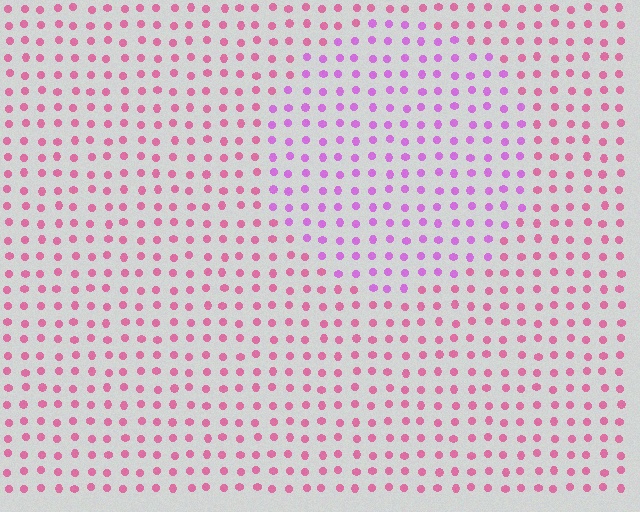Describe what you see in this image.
The image is filled with small pink elements in a uniform arrangement. A circle-shaped region is visible where the elements are tinted to a slightly different hue, forming a subtle color boundary.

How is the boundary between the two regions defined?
The boundary is defined purely by a slight shift in hue (about 37 degrees). Spacing, size, and orientation are identical on both sides.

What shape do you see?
I see a circle.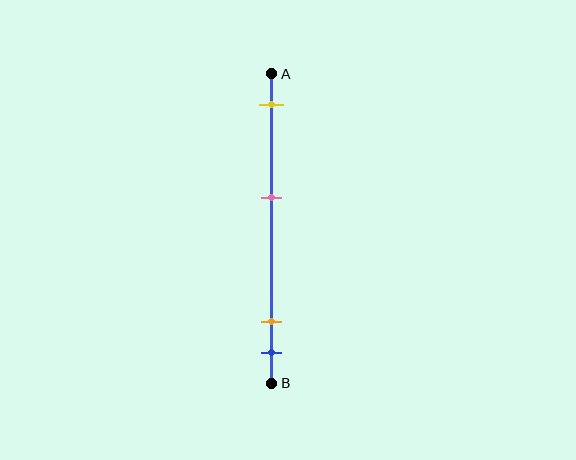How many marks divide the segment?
There are 4 marks dividing the segment.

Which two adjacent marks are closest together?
The orange and blue marks are the closest adjacent pair.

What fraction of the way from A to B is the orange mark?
The orange mark is approximately 80% (0.8) of the way from A to B.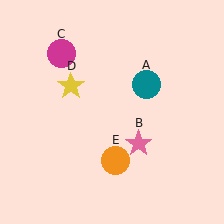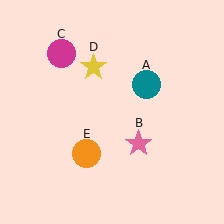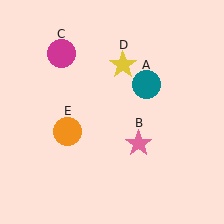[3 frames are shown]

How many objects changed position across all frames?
2 objects changed position: yellow star (object D), orange circle (object E).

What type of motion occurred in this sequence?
The yellow star (object D), orange circle (object E) rotated clockwise around the center of the scene.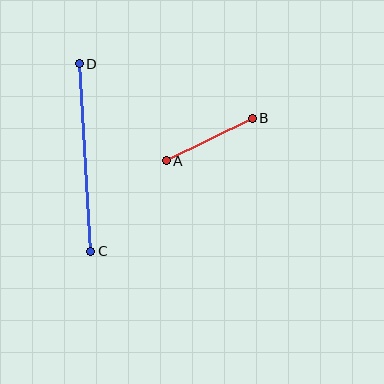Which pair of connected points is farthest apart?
Points C and D are farthest apart.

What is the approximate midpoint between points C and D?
The midpoint is at approximately (85, 157) pixels.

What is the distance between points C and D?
The distance is approximately 188 pixels.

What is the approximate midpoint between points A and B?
The midpoint is at approximately (209, 140) pixels.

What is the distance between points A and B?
The distance is approximately 96 pixels.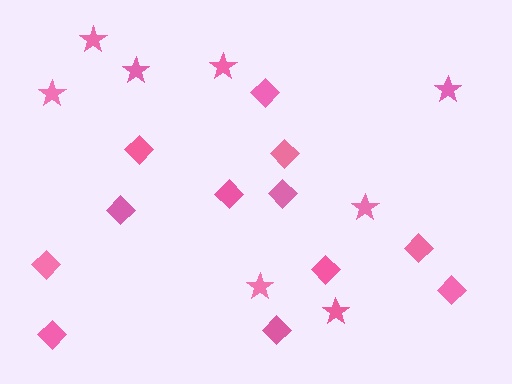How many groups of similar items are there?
There are 2 groups: one group of stars (8) and one group of diamonds (12).